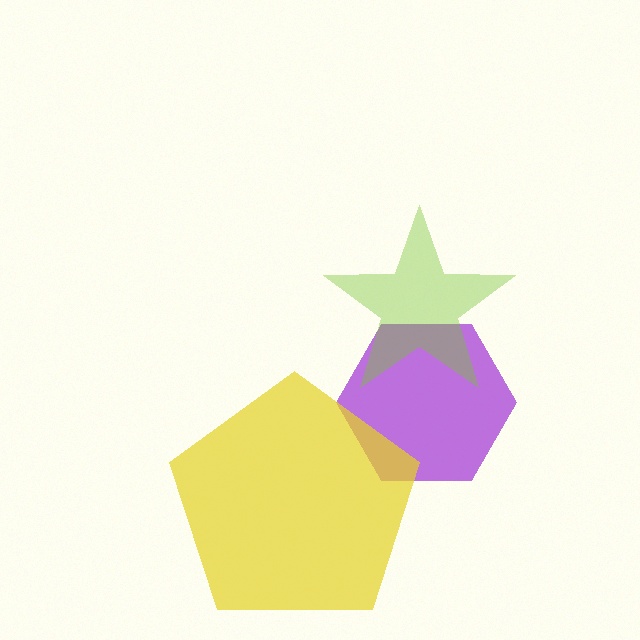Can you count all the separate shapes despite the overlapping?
Yes, there are 3 separate shapes.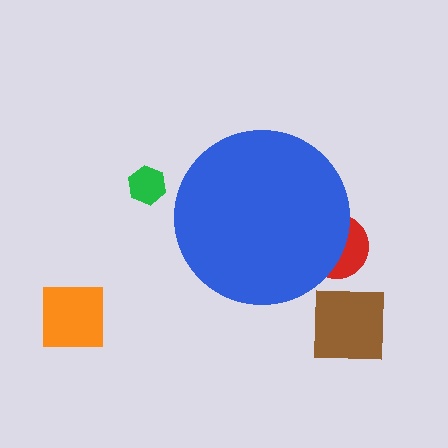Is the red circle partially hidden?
Yes, the red circle is partially hidden behind the blue circle.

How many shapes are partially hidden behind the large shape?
1 shape is partially hidden.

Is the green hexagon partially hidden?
No, the green hexagon is fully visible.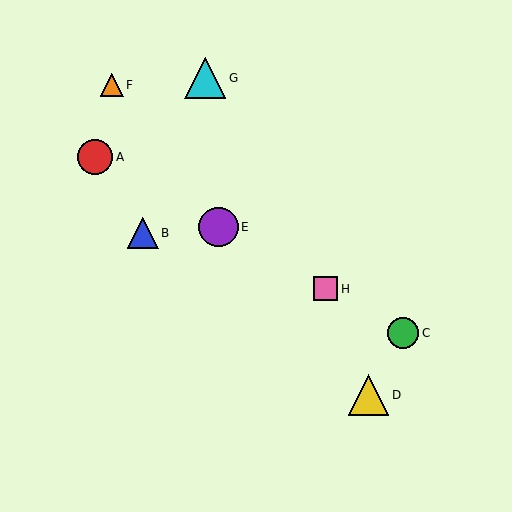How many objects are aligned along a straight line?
4 objects (A, C, E, H) are aligned along a straight line.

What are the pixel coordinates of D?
Object D is at (368, 395).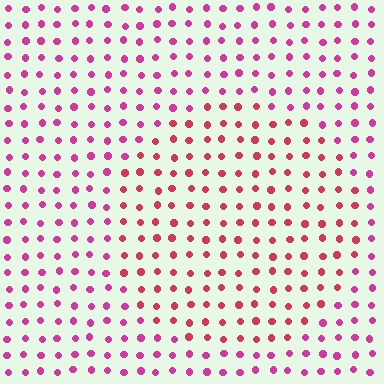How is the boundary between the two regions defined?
The boundary is defined purely by a slight shift in hue (about 29 degrees). Spacing, size, and orientation are identical on both sides.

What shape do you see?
I see a circle.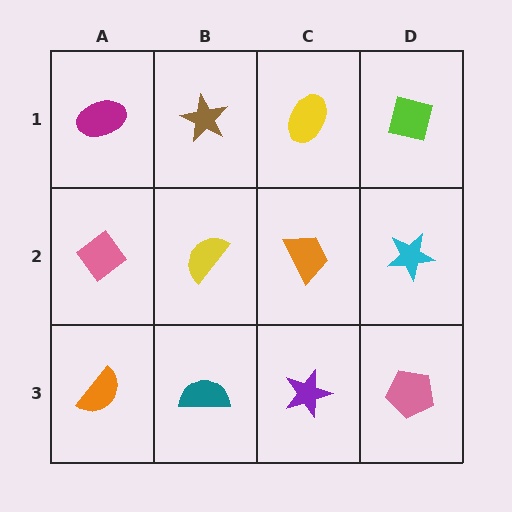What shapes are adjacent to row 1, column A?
A pink diamond (row 2, column A), a brown star (row 1, column B).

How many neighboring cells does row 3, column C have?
3.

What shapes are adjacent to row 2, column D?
A lime square (row 1, column D), a pink pentagon (row 3, column D), an orange trapezoid (row 2, column C).